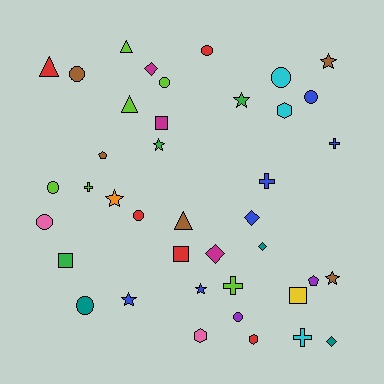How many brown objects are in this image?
There are 5 brown objects.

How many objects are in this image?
There are 40 objects.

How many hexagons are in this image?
There are 3 hexagons.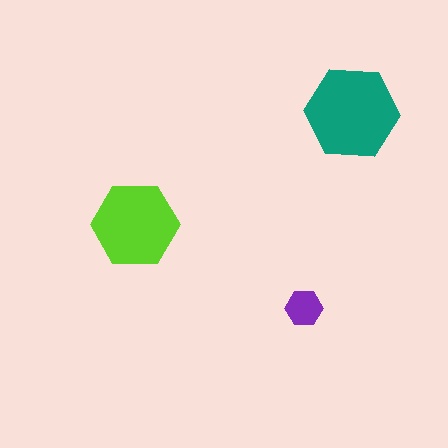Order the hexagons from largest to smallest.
the teal one, the lime one, the purple one.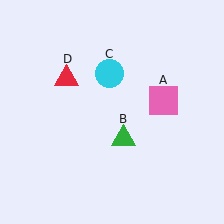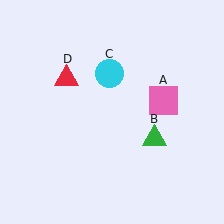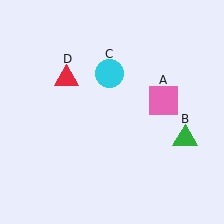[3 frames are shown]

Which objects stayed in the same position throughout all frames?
Pink square (object A) and cyan circle (object C) and red triangle (object D) remained stationary.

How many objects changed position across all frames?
1 object changed position: green triangle (object B).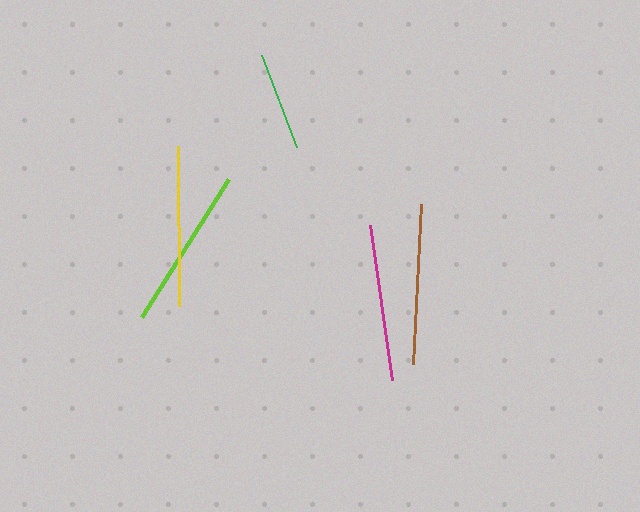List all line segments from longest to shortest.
From longest to shortest: lime, brown, yellow, magenta, green.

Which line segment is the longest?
The lime line is the longest at approximately 163 pixels.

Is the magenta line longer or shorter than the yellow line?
The yellow line is longer than the magenta line.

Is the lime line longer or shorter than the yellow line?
The lime line is longer than the yellow line.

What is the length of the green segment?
The green segment is approximately 99 pixels long.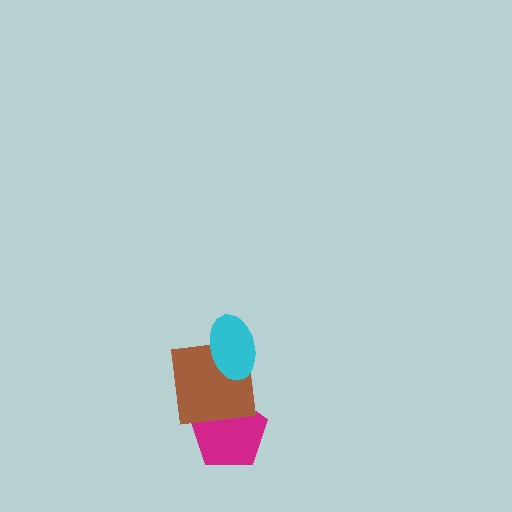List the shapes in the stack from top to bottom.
From top to bottom: the cyan ellipse, the brown square, the magenta pentagon.